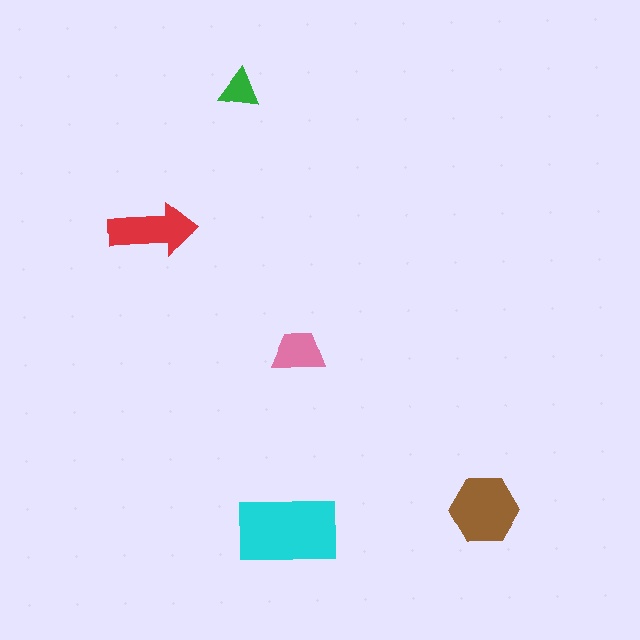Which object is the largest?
The cyan rectangle.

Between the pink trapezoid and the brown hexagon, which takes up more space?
The brown hexagon.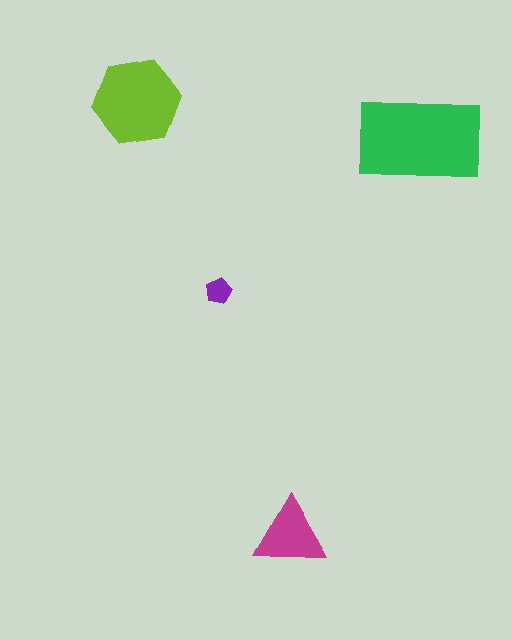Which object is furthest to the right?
The green rectangle is rightmost.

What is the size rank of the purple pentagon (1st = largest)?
4th.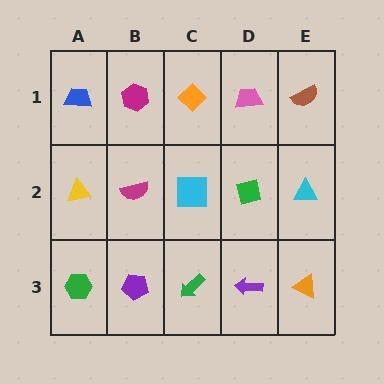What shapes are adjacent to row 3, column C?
A cyan square (row 2, column C), a purple pentagon (row 3, column B), a purple arrow (row 3, column D).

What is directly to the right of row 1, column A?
A magenta hexagon.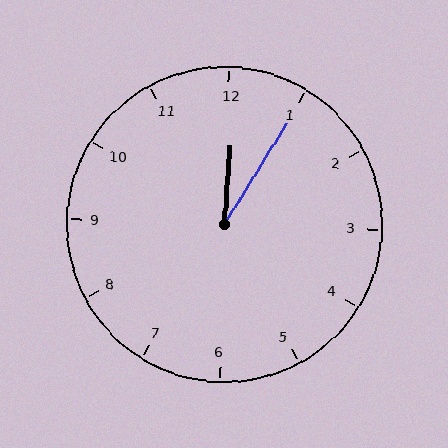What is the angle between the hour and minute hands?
Approximately 28 degrees.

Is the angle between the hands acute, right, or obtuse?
It is acute.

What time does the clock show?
12:05.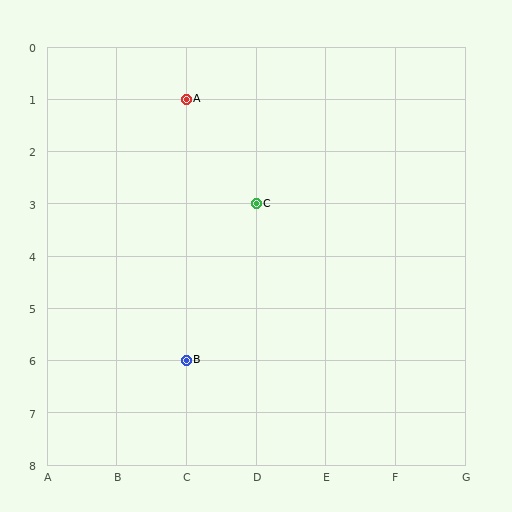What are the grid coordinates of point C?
Point C is at grid coordinates (D, 3).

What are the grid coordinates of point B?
Point B is at grid coordinates (C, 6).